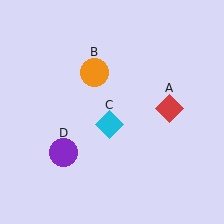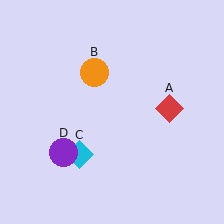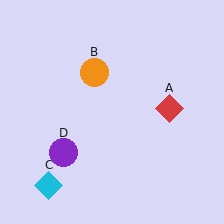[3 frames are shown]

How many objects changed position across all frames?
1 object changed position: cyan diamond (object C).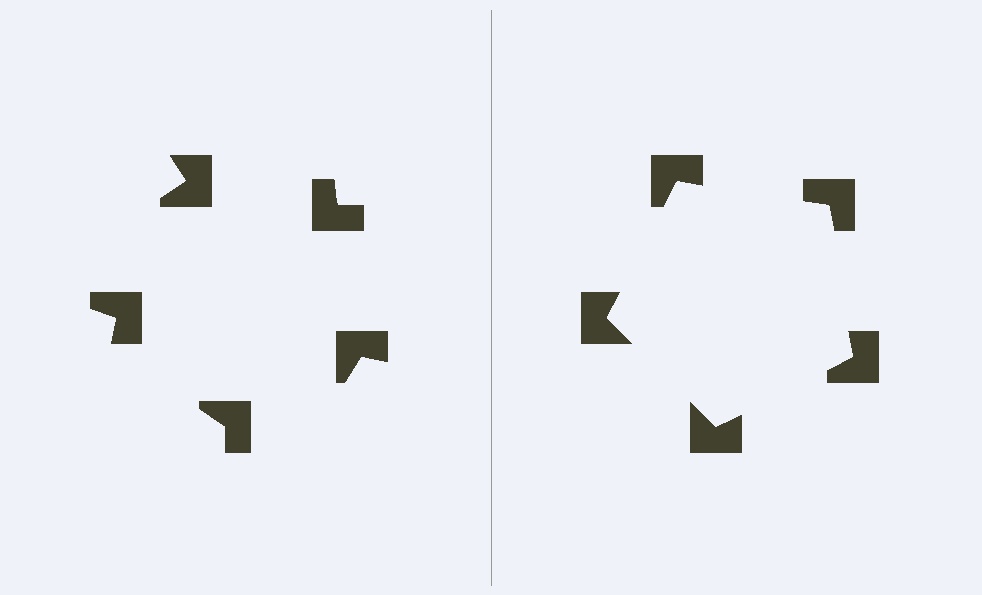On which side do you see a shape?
An illusory pentagon appears on the right side. On the left side the wedge cuts are rotated, so no coherent shape forms.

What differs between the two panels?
The notched squares are positioned identically on both sides; only the wedge orientations differ. On the right they align to a pentagon; on the left they are misaligned.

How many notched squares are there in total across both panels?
10 — 5 on each side.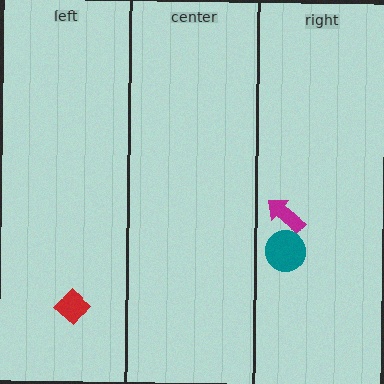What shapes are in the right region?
The magenta arrow, the teal circle.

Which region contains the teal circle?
The right region.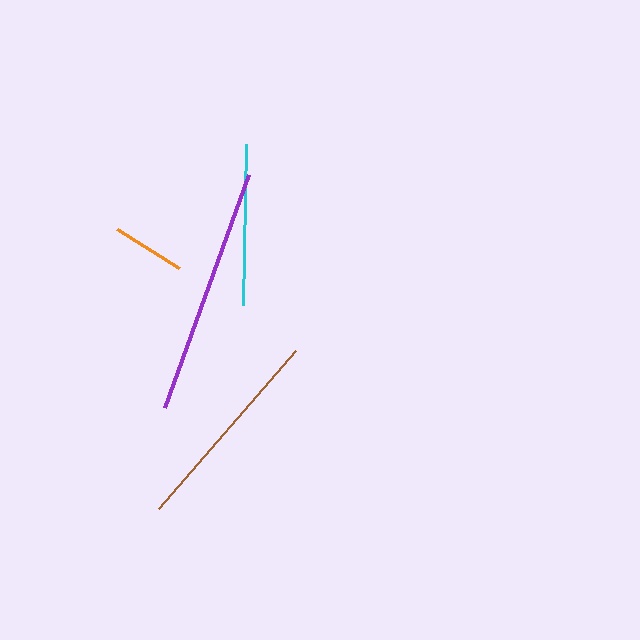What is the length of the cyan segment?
The cyan segment is approximately 161 pixels long.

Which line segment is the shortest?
The orange line is the shortest at approximately 73 pixels.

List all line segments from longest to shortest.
From longest to shortest: purple, brown, cyan, orange.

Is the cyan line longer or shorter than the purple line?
The purple line is longer than the cyan line.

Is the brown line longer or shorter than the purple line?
The purple line is longer than the brown line.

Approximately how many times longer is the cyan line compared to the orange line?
The cyan line is approximately 2.2 times the length of the orange line.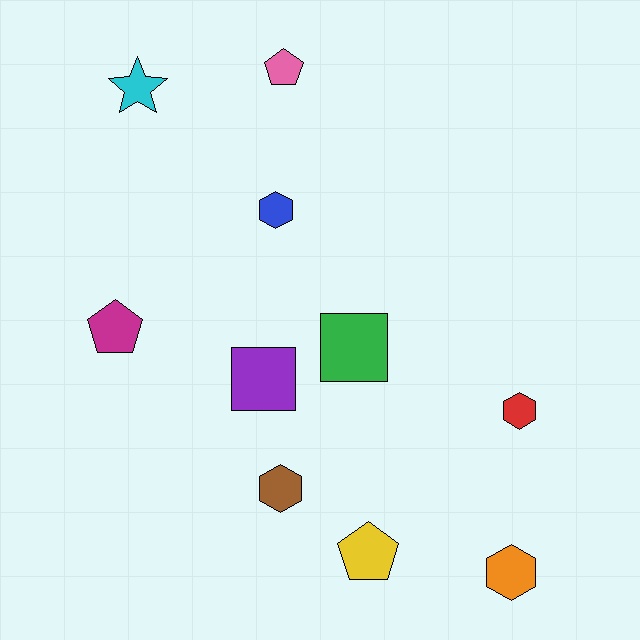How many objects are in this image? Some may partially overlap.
There are 10 objects.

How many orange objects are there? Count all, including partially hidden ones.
There is 1 orange object.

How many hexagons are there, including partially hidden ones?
There are 4 hexagons.